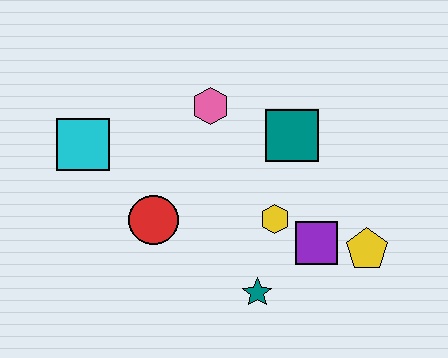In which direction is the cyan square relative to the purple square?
The cyan square is to the left of the purple square.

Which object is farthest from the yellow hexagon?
The cyan square is farthest from the yellow hexagon.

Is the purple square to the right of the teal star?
Yes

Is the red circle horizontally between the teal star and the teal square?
No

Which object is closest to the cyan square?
The red circle is closest to the cyan square.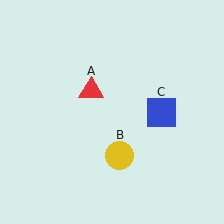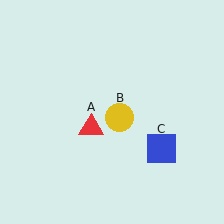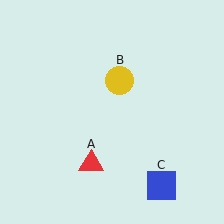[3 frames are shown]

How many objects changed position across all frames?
3 objects changed position: red triangle (object A), yellow circle (object B), blue square (object C).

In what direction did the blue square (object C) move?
The blue square (object C) moved down.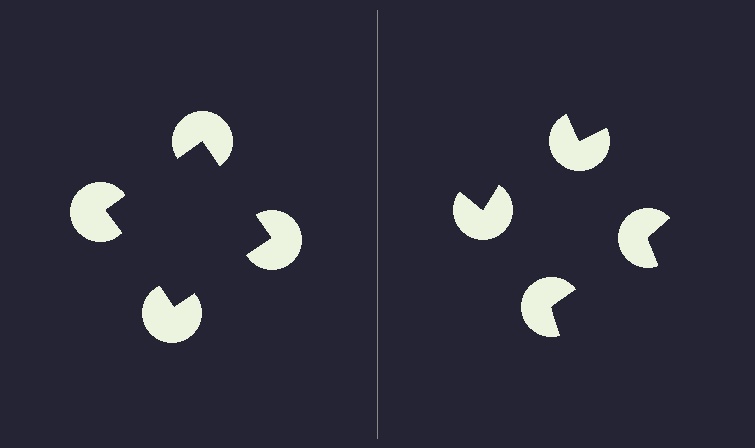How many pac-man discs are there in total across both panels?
8 — 4 on each side.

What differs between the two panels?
The pac-man discs are positioned identically on both sides; only the wedge orientations differ. On the left they align to a square; on the right they are misaligned.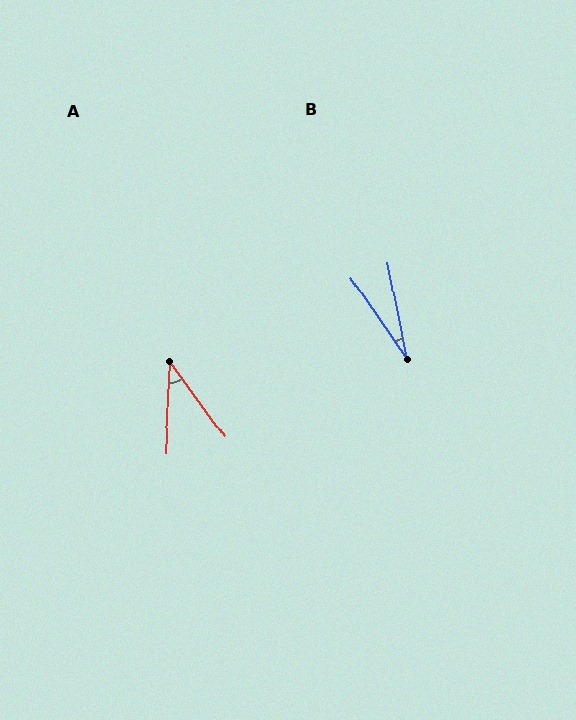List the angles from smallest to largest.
B (23°), A (39°).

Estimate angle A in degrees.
Approximately 39 degrees.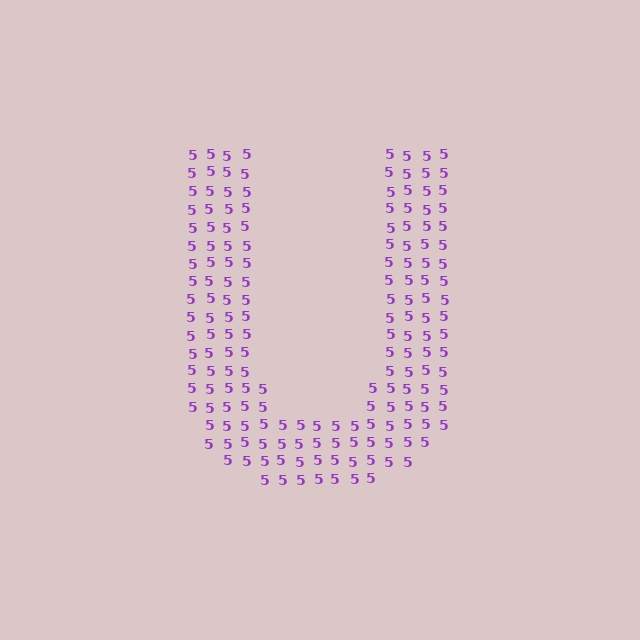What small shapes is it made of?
It is made of small digit 5's.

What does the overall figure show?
The overall figure shows the letter U.